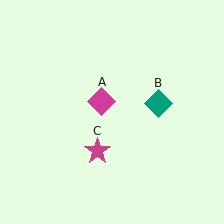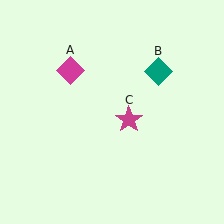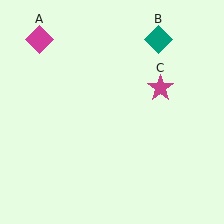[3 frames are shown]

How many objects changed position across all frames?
3 objects changed position: magenta diamond (object A), teal diamond (object B), magenta star (object C).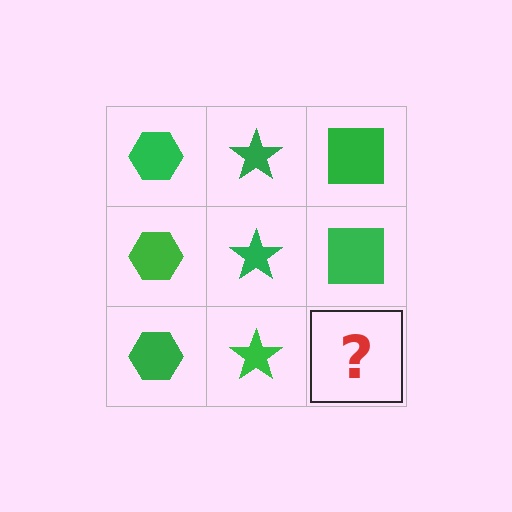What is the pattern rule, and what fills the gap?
The rule is that each column has a consistent shape. The gap should be filled with a green square.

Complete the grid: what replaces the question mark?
The question mark should be replaced with a green square.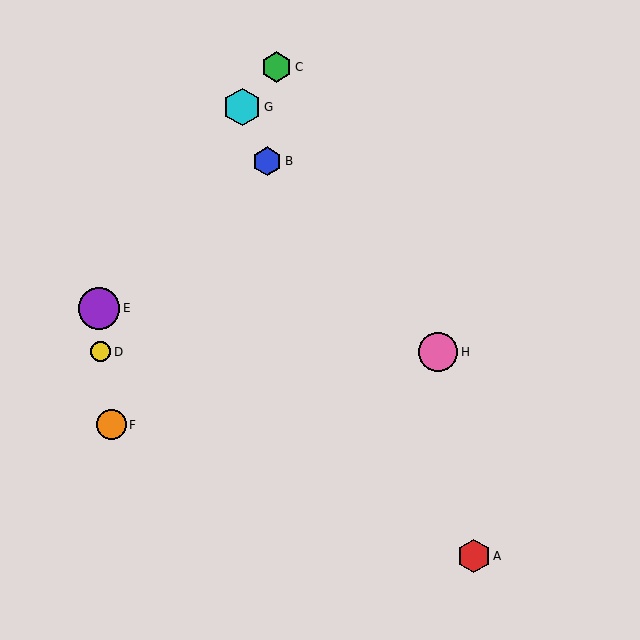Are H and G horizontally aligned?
No, H is at y≈352 and G is at y≈107.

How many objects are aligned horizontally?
2 objects (D, H) are aligned horizontally.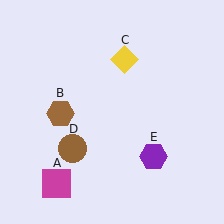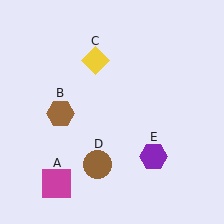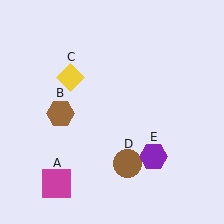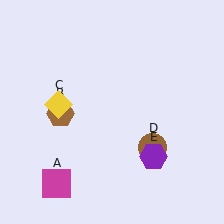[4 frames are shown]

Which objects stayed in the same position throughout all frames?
Magenta square (object A) and brown hexagon (object B) and purple hexagon (object E) remained stationary.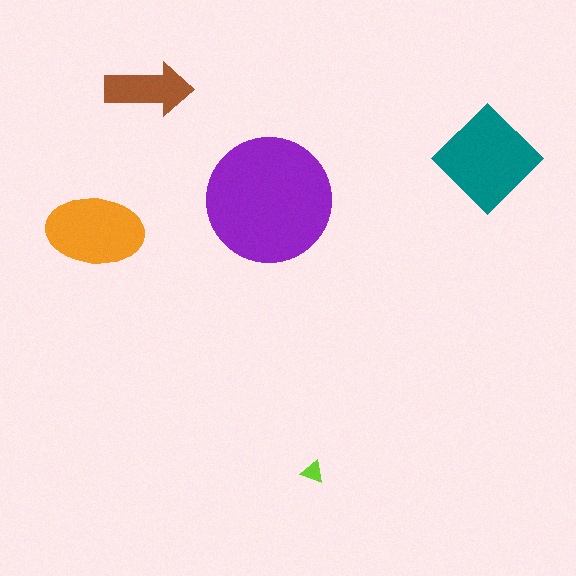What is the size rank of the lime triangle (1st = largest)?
5th.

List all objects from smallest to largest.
The lime triangle, the brown arrow, the orange ellipse, the teal diamond, the purple circle.